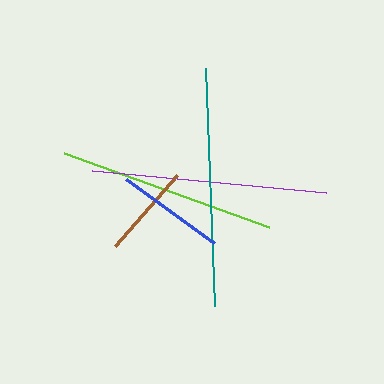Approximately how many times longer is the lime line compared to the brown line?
The lime line is approximately 2.3 times the length of the brown line.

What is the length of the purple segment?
The purple segment is approximately 235 pixels long.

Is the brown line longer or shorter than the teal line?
The teal line is longer than the brown line.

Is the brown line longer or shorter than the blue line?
The blue line is longer than the brown line.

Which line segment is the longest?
The teal line is the longest at approximately 239 pixels.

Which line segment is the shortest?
The brown line is the shortest at approximately 94 pixels.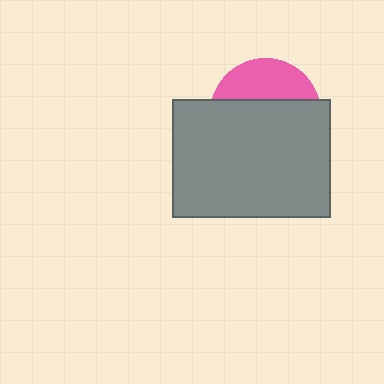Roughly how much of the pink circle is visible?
A small part of it is visible (roughly 34%).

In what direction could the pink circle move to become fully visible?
The pink circle could move up. That would shift it out from behind the gray rectangle entirely.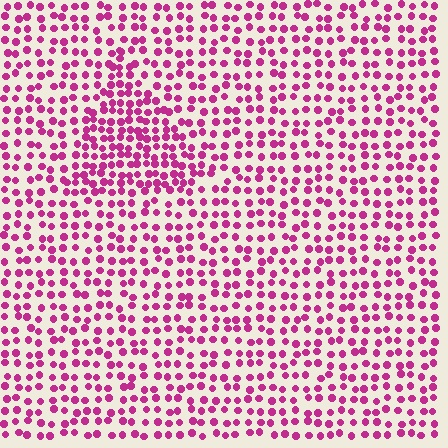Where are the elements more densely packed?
The elements are more densely packed inside the triangle boundary.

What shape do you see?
I see a triangle.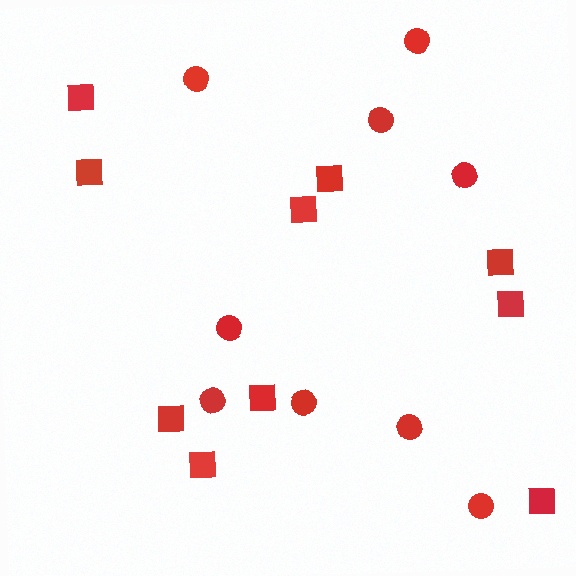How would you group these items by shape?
There are 2 groups: one group of squares (10) and one group of circles (9).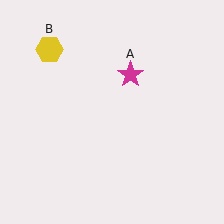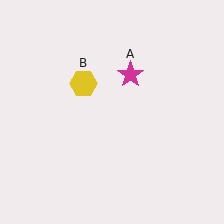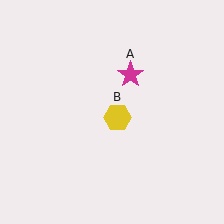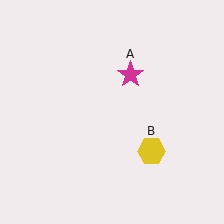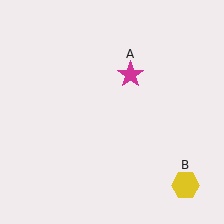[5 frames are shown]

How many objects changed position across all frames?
1 object changed position: yellow hexagon (object B).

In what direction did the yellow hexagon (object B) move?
The yellow hexagon (object B) moved down and to the right.